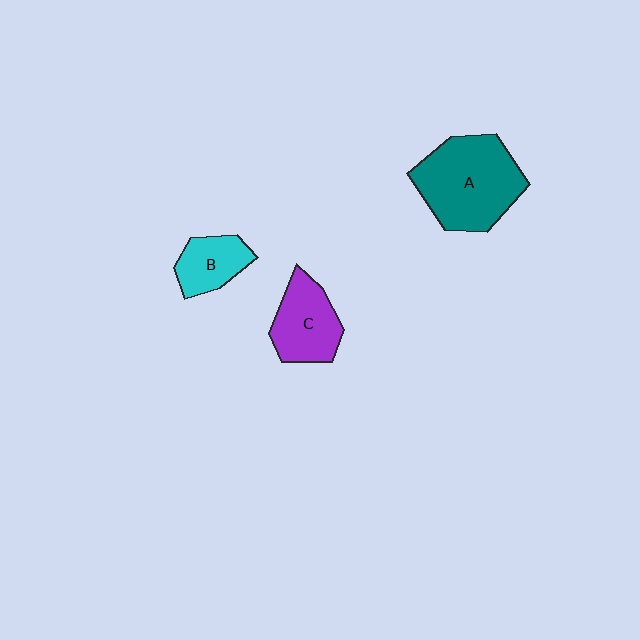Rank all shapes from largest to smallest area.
From largest to smallest: A (teal), C (purple), B (cyan).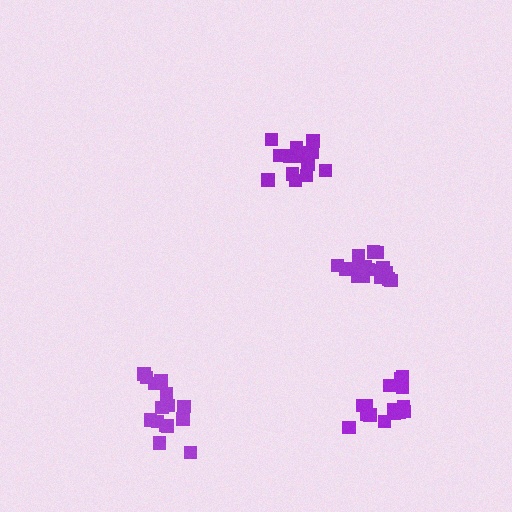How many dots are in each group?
Group 1: 16 dots, Group 2: 15 dots, Group 3: 17 dots, Group 4: 15 dots (63 total).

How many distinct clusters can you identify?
There are 4 distinct clusters.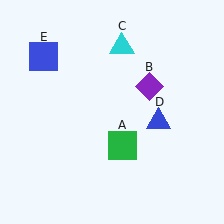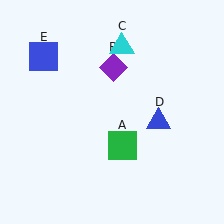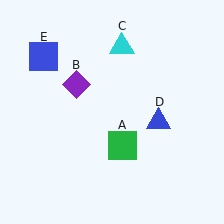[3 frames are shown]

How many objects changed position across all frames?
1 object changed position: purple diamond (object B).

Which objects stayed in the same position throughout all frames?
Green square (object A) and cyan triangle (object C) and blue triangle (object D) and blue square (object E) remained stationary.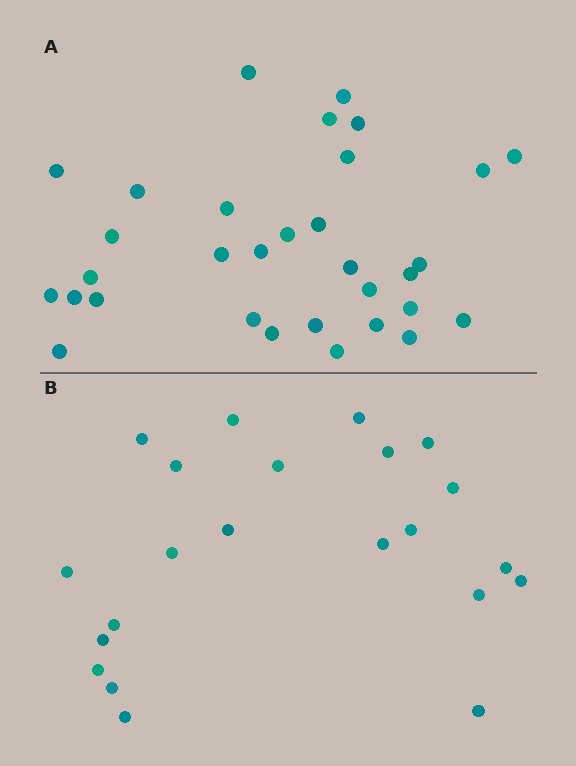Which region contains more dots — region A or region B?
Region A (the top region) has more dots.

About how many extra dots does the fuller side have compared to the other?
Region A has roughly 10 or so more dots than region B.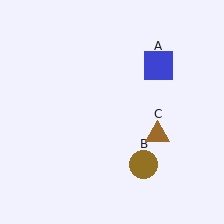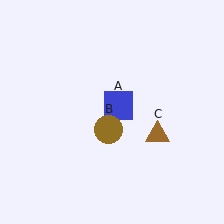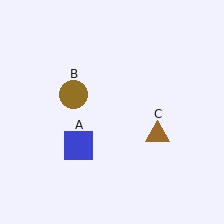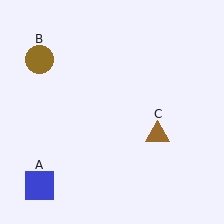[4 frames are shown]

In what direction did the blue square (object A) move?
The blue square (object A) moved down and to the left.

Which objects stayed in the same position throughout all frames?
Brown triangle (object C) remained stationary.